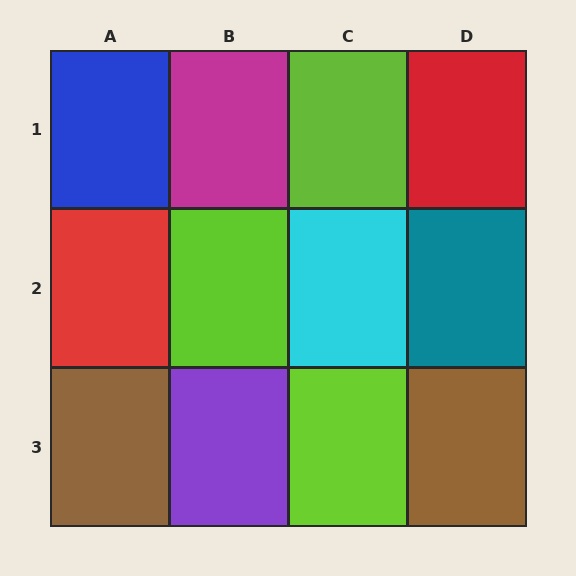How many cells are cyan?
1 cell is cyan.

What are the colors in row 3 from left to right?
Brown, purple, lime, brown.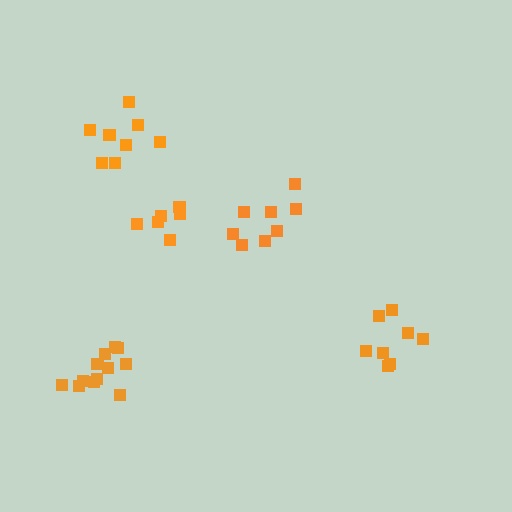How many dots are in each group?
Group 1: 8 dots, Group 2: 8 dots, Group 3: 8 dots, Group 4: 12 dots, Group 5: 6 dots (42 total).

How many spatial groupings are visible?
There are 5 spatial groupings.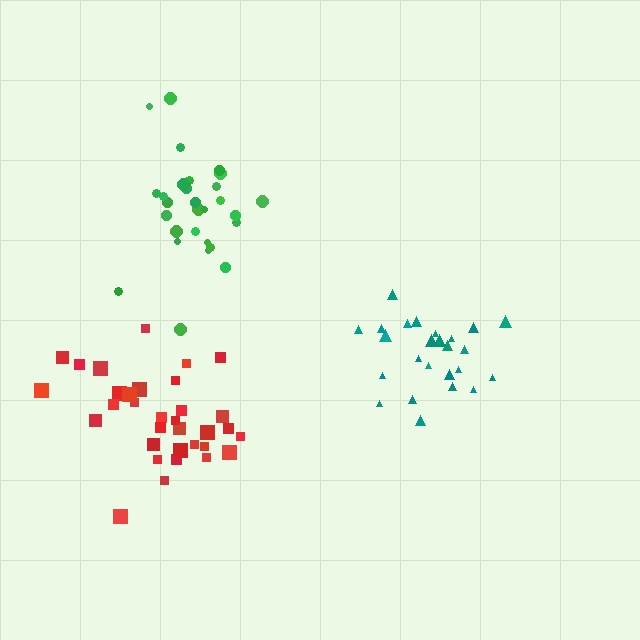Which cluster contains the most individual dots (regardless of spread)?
Red (34).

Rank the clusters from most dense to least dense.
green, red, teal.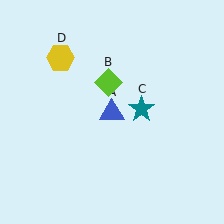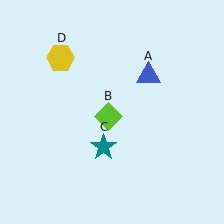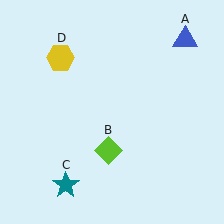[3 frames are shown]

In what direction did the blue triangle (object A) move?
The blue triangle (object A) moved up and to the right.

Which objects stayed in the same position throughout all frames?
Yellow hexagon (object D) remained stationary.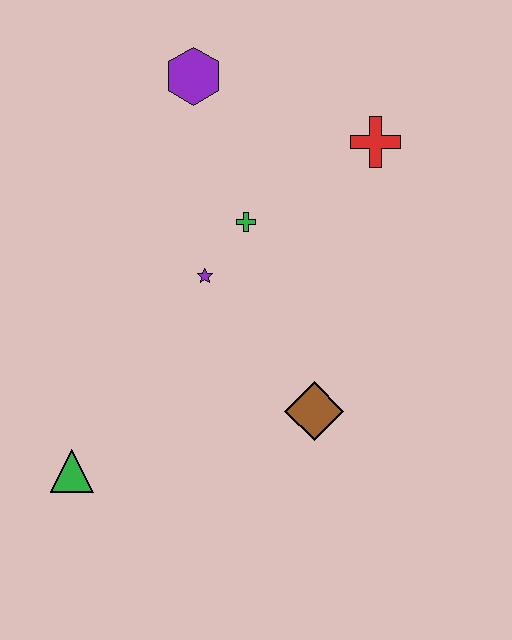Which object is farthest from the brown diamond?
The purple hexagon is farthest from the brown diamond.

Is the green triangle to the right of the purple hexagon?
No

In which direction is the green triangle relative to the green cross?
The green triangle is below the green cross.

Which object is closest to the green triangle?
The purple star is closest to the green triangle.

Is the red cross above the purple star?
Yes